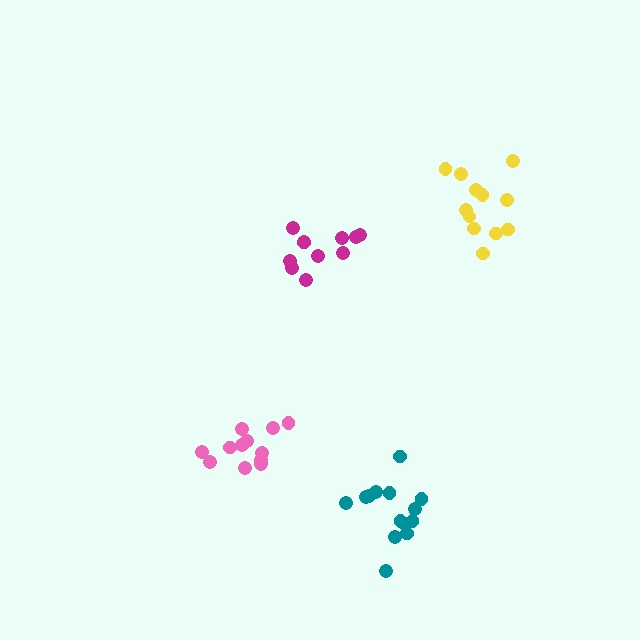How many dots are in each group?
Group 1: 12 dots, Group 2: 14 dots, Group 3: 11 dots, Group 4: 12 dots (49 total).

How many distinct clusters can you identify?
There are 4 distinct clusters.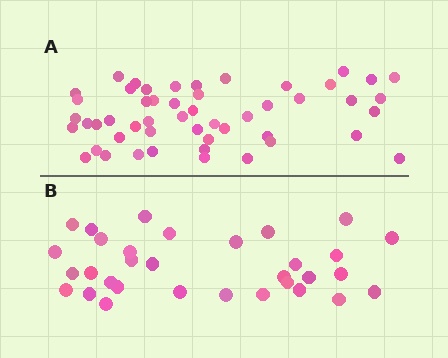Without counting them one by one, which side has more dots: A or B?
Region A (the top region) has more dots.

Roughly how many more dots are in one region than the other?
Region A has approximately 20 more dots than region B.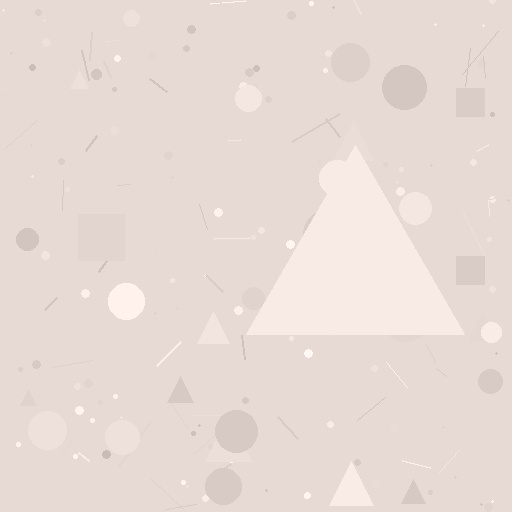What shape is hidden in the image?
A triangle is hidden in the image.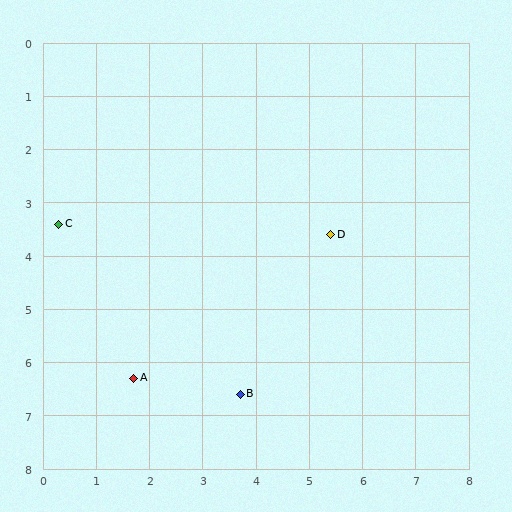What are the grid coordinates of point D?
Point D is at approximately (5.4, 3.6).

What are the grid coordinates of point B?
Point B is at approximately (3.7, 6.6).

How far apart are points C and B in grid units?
Points C and B are about 4.7 grid units apart.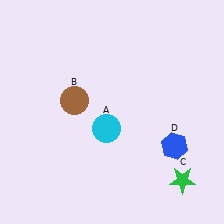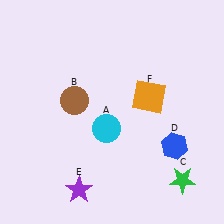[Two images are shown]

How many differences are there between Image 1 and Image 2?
There are 2 differences between the two images.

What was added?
A purple star (E), an orange square (F) were added in Image 2.